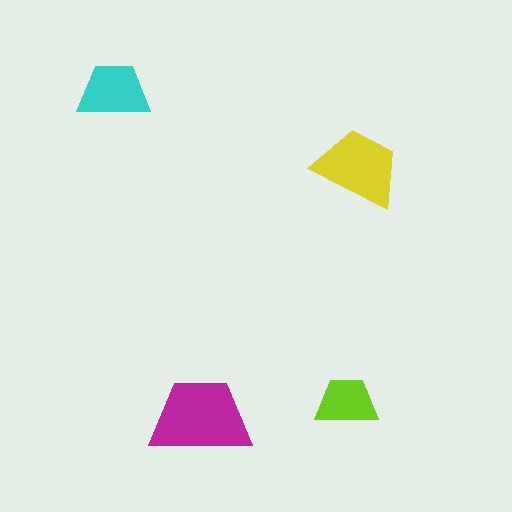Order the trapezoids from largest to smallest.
the magenta one, the yellow one, the cyan one, the lime one.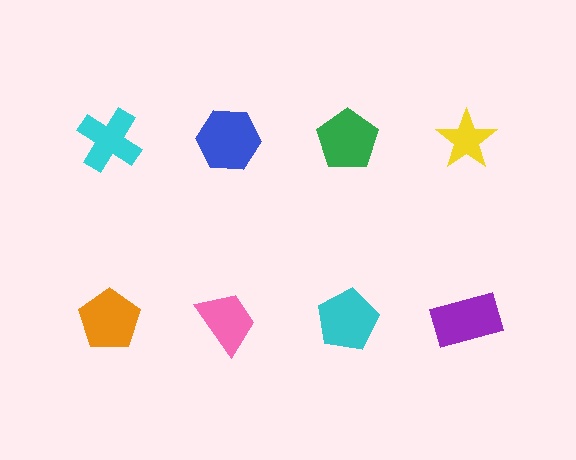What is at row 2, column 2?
A pink trapezoid.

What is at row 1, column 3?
A green pentagon.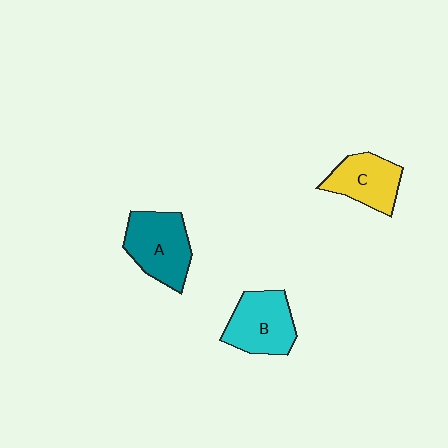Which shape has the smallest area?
Shape C (yellow).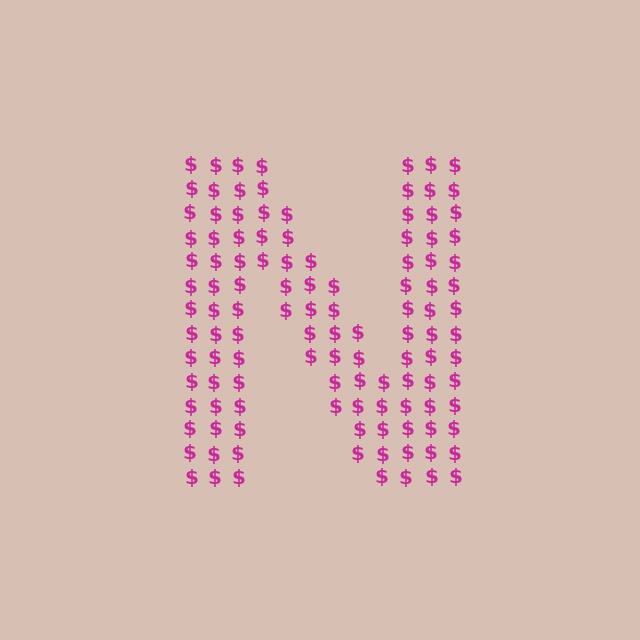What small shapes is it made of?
It is made of small dollar signs.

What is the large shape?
The large shape is the letter N.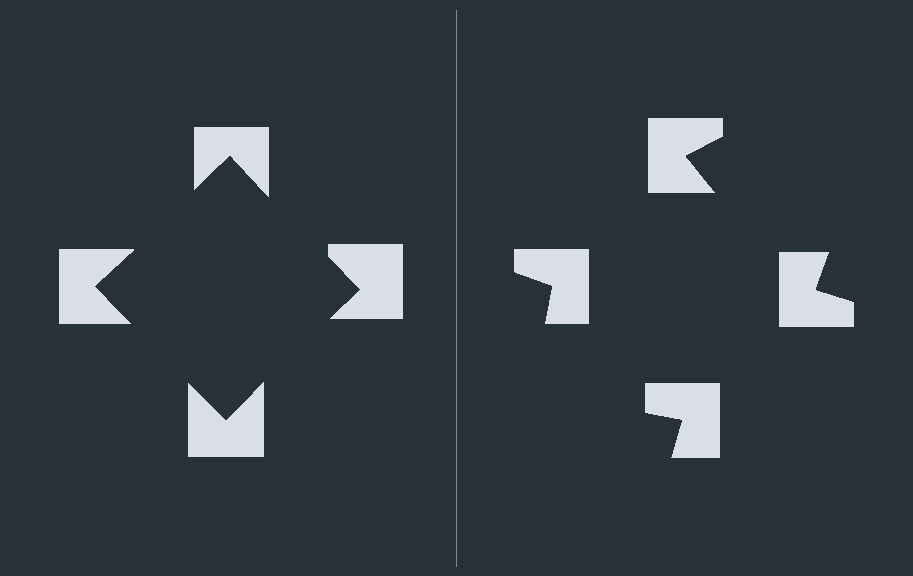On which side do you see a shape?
An illusory square appears on the left side. On the right side the wedge cuts are rotated, so no coherent shape forms.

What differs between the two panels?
The notched squares are positioned identically on both sides; only the wedge orientations differ. On the left they align to a square; on the right they are misaligned.